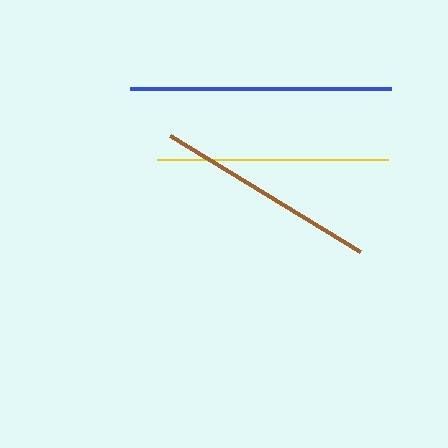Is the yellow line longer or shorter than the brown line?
The yellow line is longer than the brown line.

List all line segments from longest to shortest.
From longest to shortest: blue, yellow, brown.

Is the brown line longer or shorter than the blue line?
The blue line is longer than the brown line.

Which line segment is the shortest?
The brown line is the shortest at approximately 223 pixels.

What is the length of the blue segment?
The blue segment is approximately 261 pixels long.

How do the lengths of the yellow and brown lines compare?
The yellow and brown lines are approximately the same length.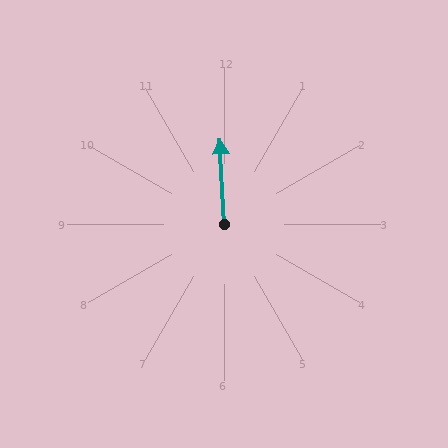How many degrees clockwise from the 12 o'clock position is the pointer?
Approximately 357 degrees.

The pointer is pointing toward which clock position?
Roughly 12 o'clock.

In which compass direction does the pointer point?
North.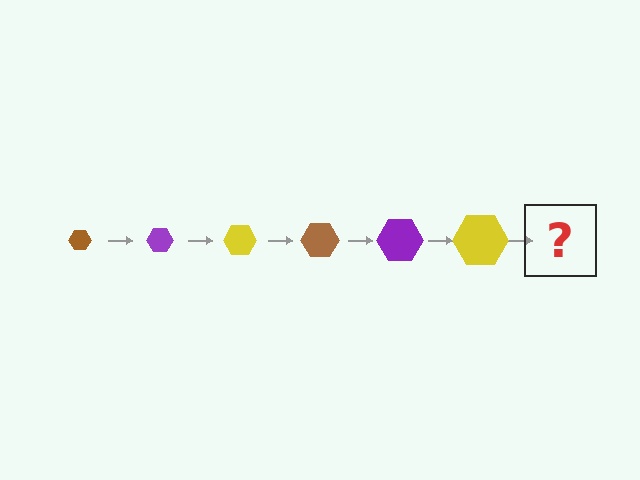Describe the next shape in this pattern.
It should be a brown hexagon, larger than the previous one.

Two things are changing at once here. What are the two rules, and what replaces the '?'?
The two rules are that the hexagon grows larger each step and the color cycles through brown, purple, and yellow. The '?' should be a brown hexagon, larger than the previous one.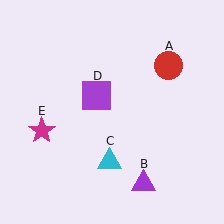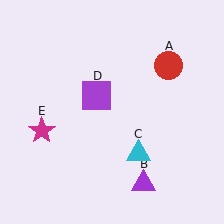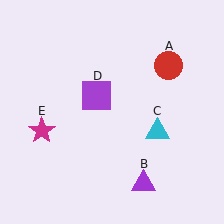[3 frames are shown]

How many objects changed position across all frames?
1 object changed position: cyan triangle (object C).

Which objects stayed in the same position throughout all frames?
Red circle (object A) and purple triangle (object B) and purple square (object D) and magenta star (object E) remained stationary.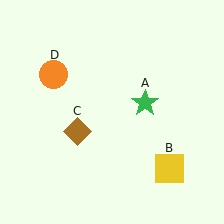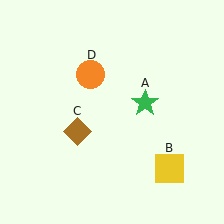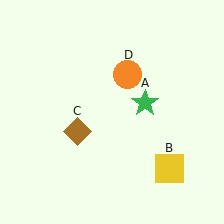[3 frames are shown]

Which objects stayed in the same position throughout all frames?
Green star (object A) and yellow square (object B) and brown diamond (object C) remained stationary.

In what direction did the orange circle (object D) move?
The orange circle (object D) moved right.